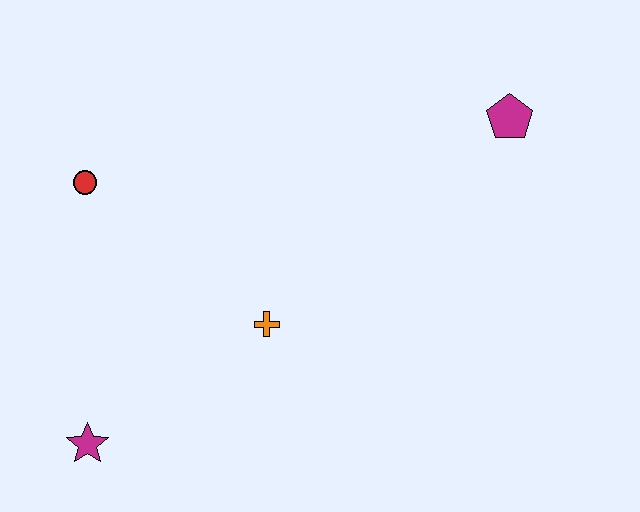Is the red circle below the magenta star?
No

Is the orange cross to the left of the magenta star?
No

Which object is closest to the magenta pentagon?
The orange cross is closest to the magenta pentagon.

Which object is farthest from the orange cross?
The magenta pentagon is farthest from the orange cross.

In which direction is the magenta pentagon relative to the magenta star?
The magenta pentagon is to the right of the magenta star.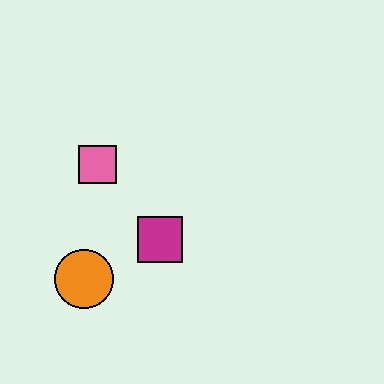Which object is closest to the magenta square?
The orange circle is closest to the magenta square.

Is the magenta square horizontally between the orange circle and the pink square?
No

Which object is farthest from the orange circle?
The pink square is farthest from the orange circle.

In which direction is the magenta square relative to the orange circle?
The magenta square is to the right of the orange circle.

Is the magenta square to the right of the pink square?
Yes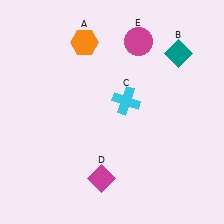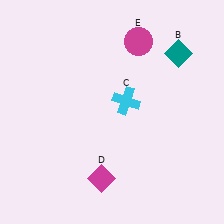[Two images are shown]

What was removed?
The orange hexagon (A) was removed in Image 2.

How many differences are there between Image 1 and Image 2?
There is 1 difference between the two images.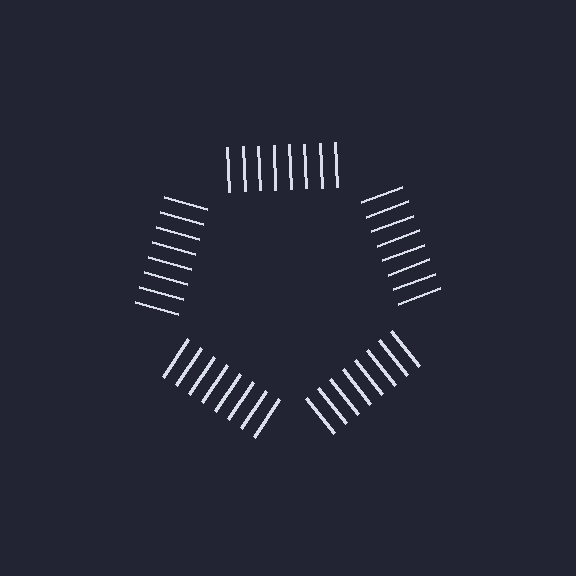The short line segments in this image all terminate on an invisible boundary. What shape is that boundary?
An illusory pentagon — the line segments terminate on its edges but no continuous stroke is drawn.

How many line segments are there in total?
40 — 8 along each of the 5 edges.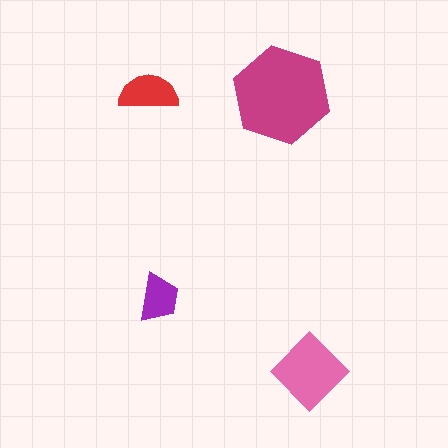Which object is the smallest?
The purple trapezoid.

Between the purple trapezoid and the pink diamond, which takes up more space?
The pink diamond.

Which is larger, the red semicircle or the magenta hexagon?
The magenta hexagon.